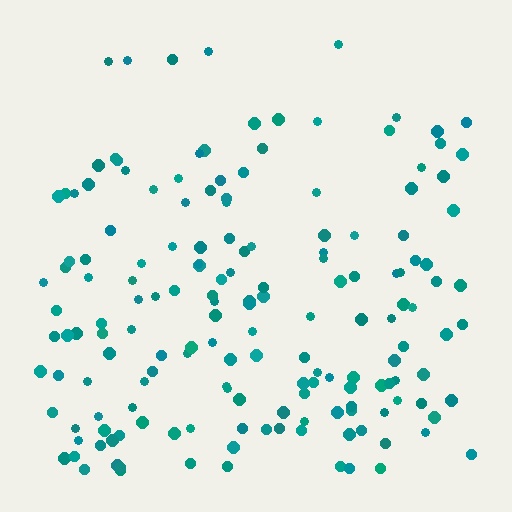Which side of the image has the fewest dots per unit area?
The top.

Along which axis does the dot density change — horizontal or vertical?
Vertical.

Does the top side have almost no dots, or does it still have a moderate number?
Still a moderate number, just noticeably fewer than the bottom.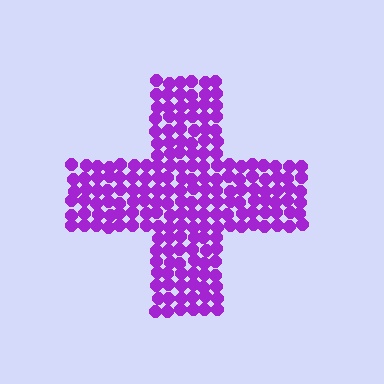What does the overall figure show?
The overall figure shows a cross.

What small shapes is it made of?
It is made of small circles.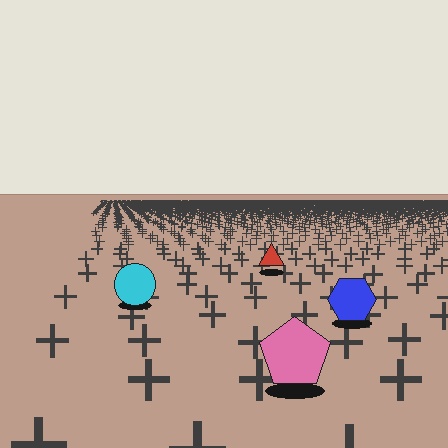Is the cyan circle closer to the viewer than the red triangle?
Yes. The cyan circle is closer — you can tell from the texture gradient: the ground texture is coarser near it.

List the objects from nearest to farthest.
From nearest to farthest: the pink pentagon, the blue hexagon, the cyan circle, the red triangle.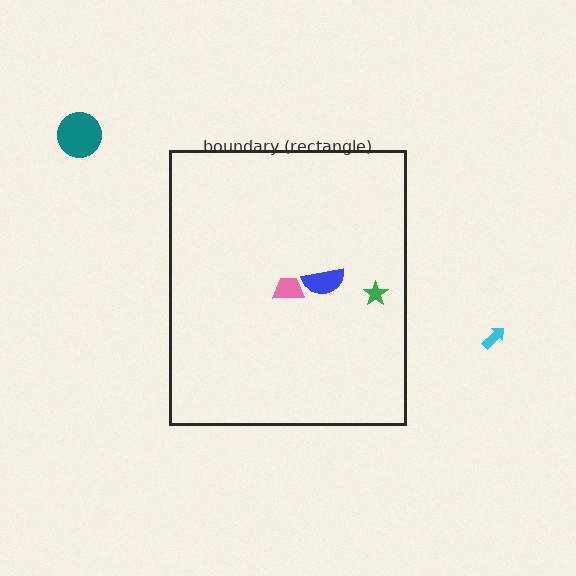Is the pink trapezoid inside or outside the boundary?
Inside.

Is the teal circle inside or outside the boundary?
Outside.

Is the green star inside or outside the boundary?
Inside.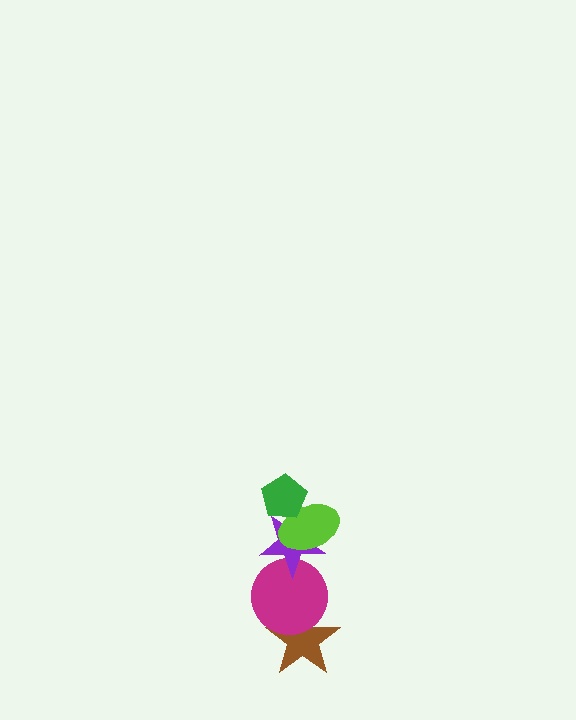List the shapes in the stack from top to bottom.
From top to bottom: the green pentagon, the lime ellipse, the purple star, the magenta circle, the brown star.